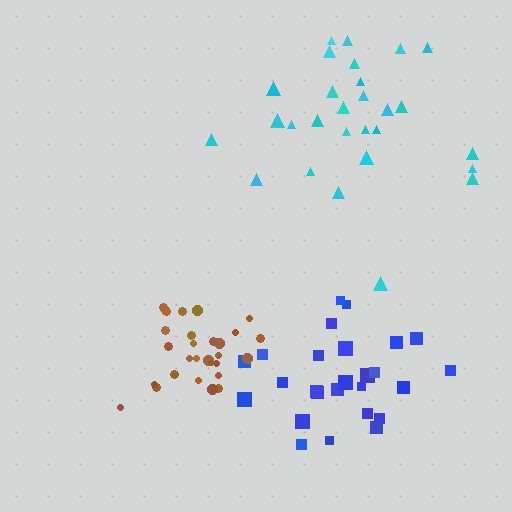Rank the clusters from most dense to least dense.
brown, blue, cyan.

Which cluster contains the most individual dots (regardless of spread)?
Brown (29).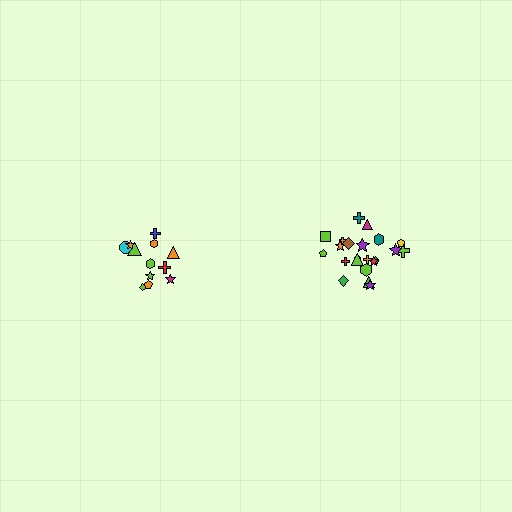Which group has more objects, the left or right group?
The right group.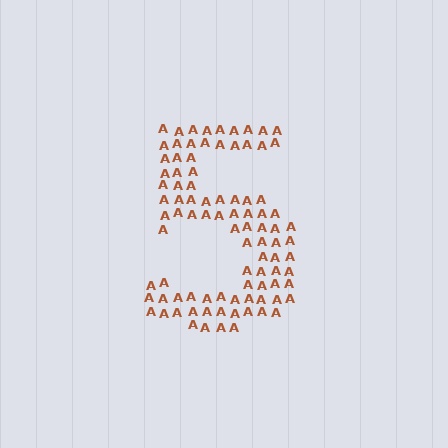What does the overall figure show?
The overall figure shows the digit 5.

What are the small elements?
The small elements are letter A's.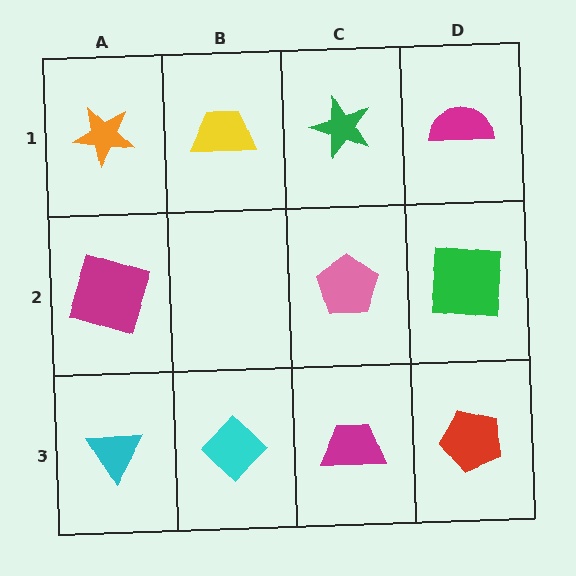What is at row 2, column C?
A pink pentagon.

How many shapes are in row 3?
4 shapes.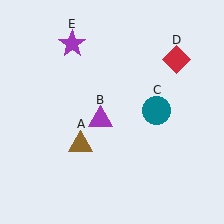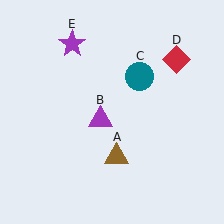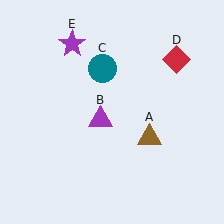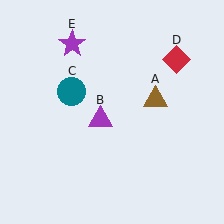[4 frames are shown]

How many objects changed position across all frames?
2 objects changed position: brown triangle (object A), teal circle (object C).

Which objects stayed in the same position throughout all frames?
Purple triangle (object B) and red diamond (object D) and purple star (object E) remained stationary.